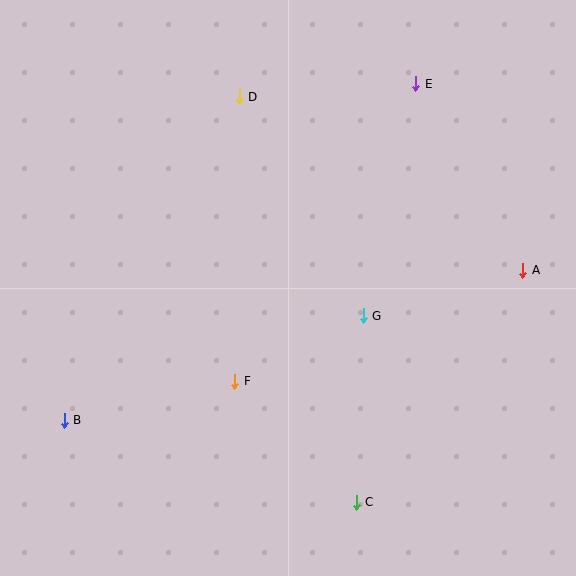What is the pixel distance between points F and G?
The distance between F and G is 144 pixels.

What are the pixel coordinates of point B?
Point B is at (64, 420).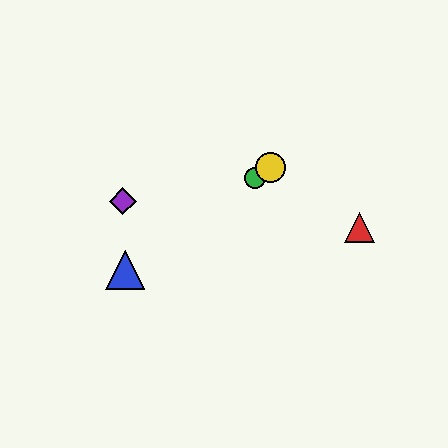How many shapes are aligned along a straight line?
3 shapes (the blue triangle, the green circle, the yellow circle) are aligned along a straight line.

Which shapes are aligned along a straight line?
The blue triangle, the green circle, the yellow circle are aligned along a straight line.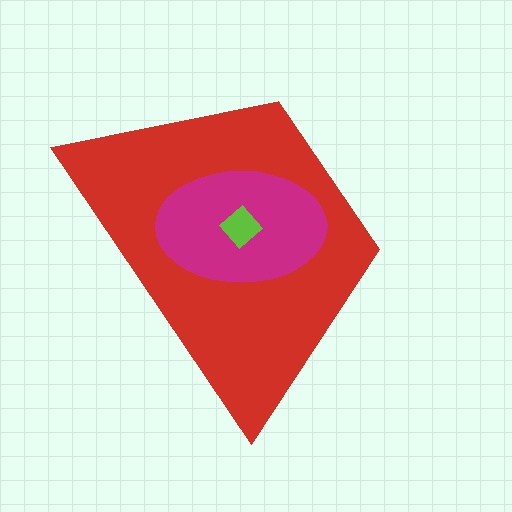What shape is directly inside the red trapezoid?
The magenta ellipse.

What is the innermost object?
The lime diamond.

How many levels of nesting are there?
3.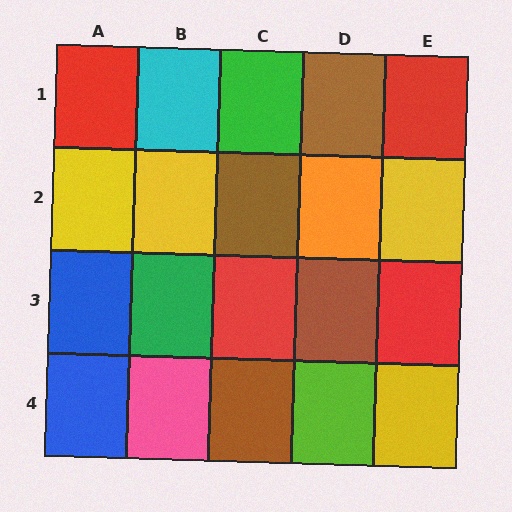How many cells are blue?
2 cells are blue.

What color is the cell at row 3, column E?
Red.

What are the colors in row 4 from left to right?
Blue, pink, brown, lime, yellow.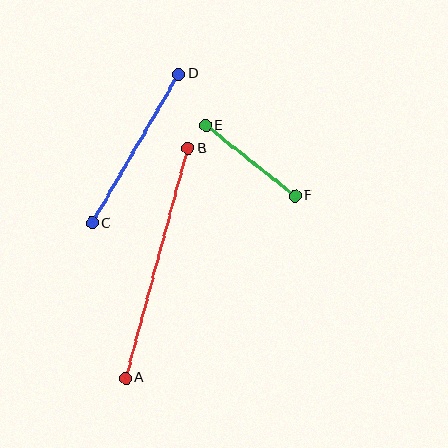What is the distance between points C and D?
The distance is approximately 172 pixels.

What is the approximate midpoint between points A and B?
The midpoint is at approximately (157, 263) pixels.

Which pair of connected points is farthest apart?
Points A and B are farthest apart.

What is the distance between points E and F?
The distance is approximately 114 pixels.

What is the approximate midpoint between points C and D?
The midpoint is at approximately (135, 149) pixels.